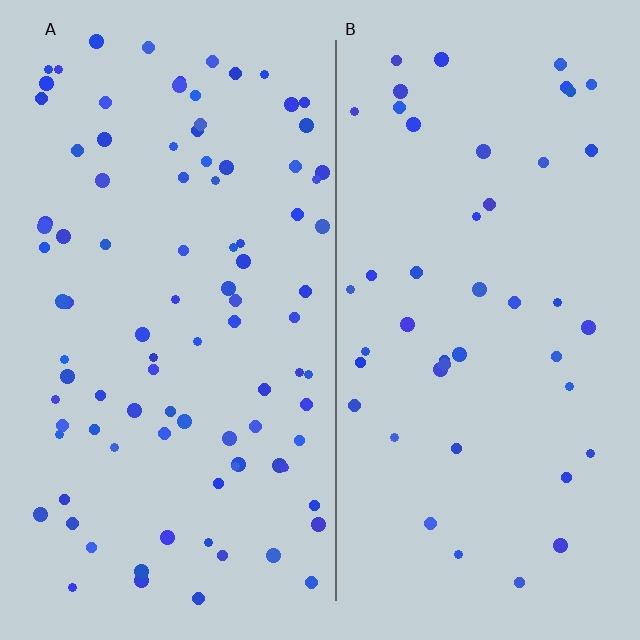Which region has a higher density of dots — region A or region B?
A (the left).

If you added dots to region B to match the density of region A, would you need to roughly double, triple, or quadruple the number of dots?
Approximately double.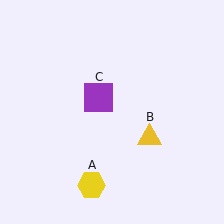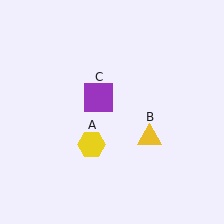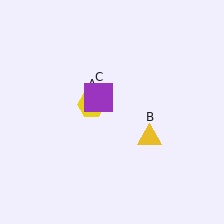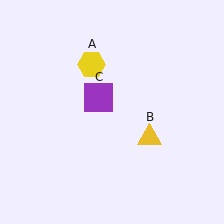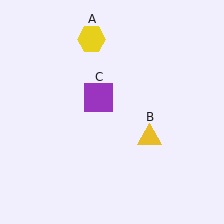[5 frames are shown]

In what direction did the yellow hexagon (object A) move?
The yellow hexagon (object A) moved up.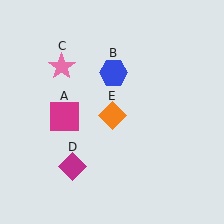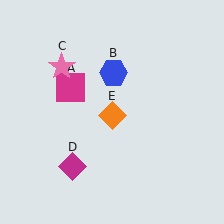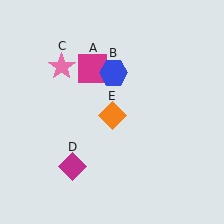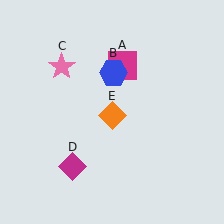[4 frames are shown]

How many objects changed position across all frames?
1 object changed position: magenta square (object A).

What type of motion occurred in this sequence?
The magenta square (object A) rotated clockwise around the center of the scene.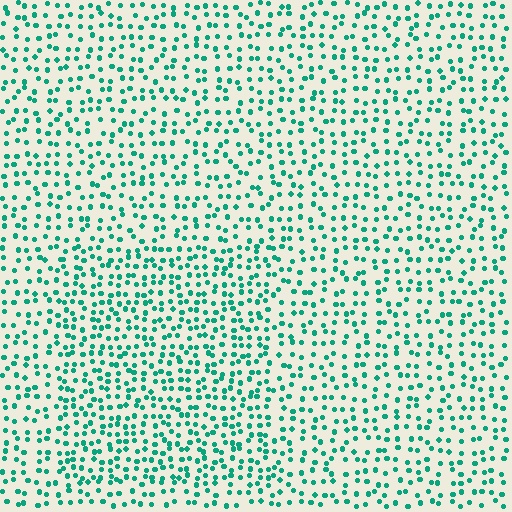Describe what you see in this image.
The image contains small teal elements arranged at two different densities. A rectangle-shaped region is visible where the elements are more densely packed than the surrounding area.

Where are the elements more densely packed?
The elements are more densely packed inside the rectangle boundary.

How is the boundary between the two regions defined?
The boundary is defined by a change in element density (approximately 1.5x ratio). All elements are the same color, size, and shape.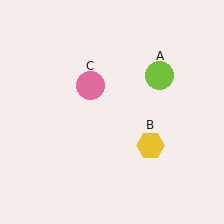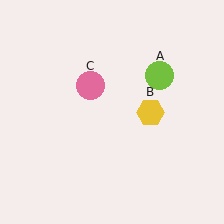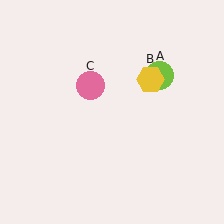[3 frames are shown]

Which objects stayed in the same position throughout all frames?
Lime circle (object A) and pink circle (object C) remained stationary.